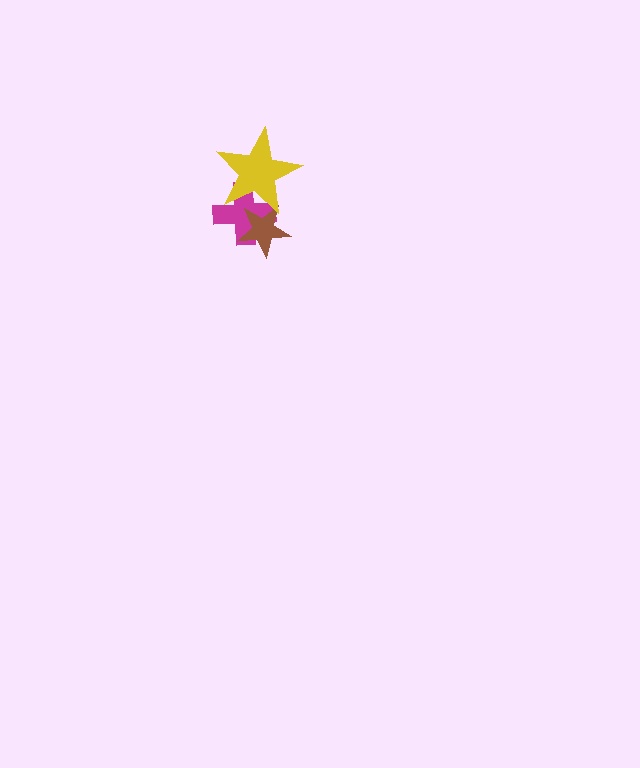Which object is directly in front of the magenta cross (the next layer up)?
The brown star is directly in front of the magenta cross.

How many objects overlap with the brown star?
2 objects overlap with the brown star.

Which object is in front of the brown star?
The yellow star is in front of the brown star.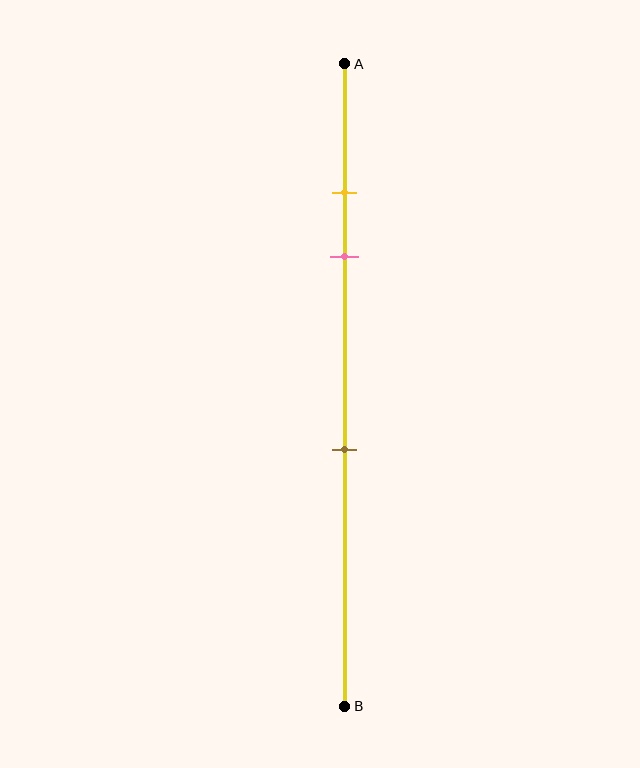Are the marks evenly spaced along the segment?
No, the marks are not evenly spaced.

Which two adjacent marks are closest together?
The yellow and pink marks are the closest adjacent pair.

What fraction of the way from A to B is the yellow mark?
The yellow mark is approximately 20% (0.2) of the way from A to B.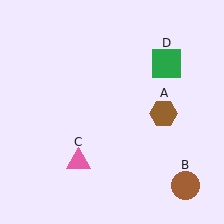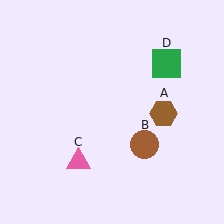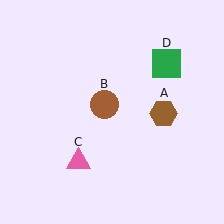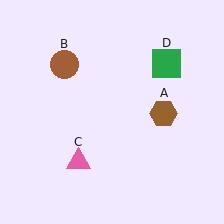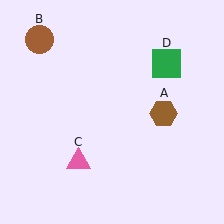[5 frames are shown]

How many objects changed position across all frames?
1 object changed position: brown circle (object B).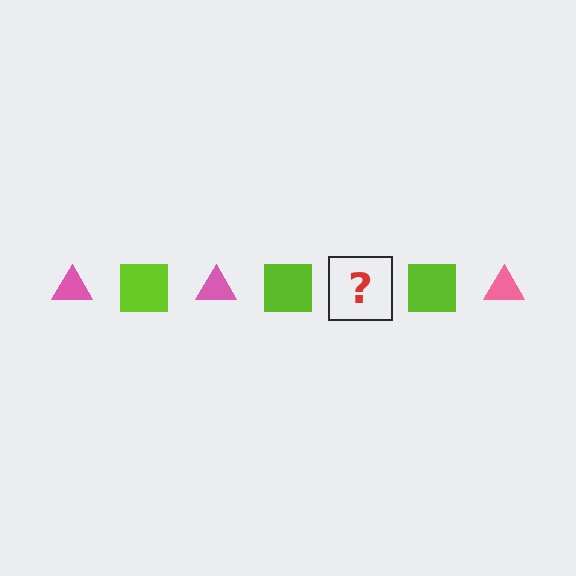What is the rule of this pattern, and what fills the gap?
The rule is that the pattern alternates between pink triangle and lime square. The gap should be filled with a pink triangle.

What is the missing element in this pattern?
The missing element is a pink triangle.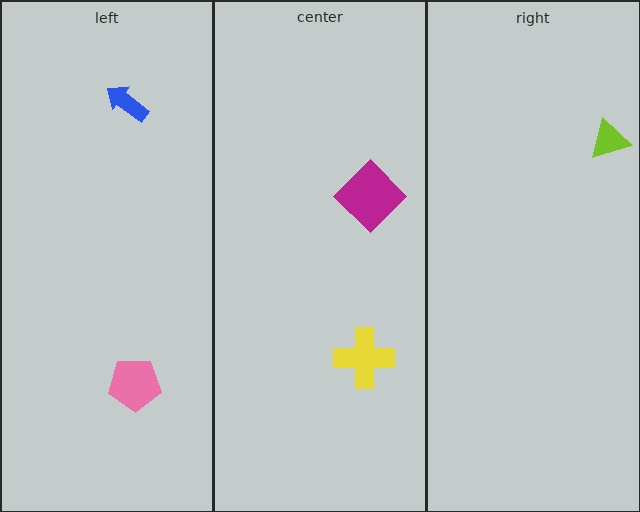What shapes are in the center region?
The magenta diamond, the yellow cross.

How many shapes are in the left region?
2.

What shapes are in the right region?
The lime triangle.